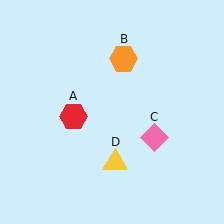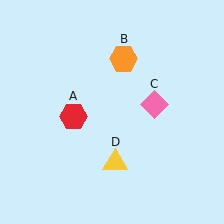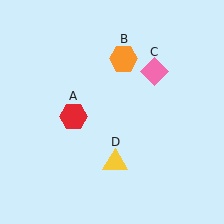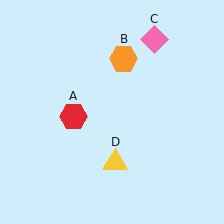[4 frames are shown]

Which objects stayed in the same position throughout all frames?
Red hexagon (object A) and orange hexagon (object B) and yellow triangle (object D) remained stationary.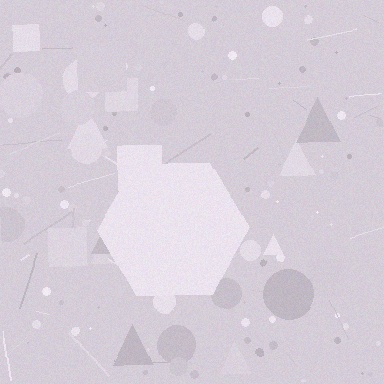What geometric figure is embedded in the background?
A hexagon is embedded in the background.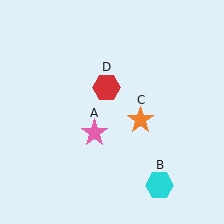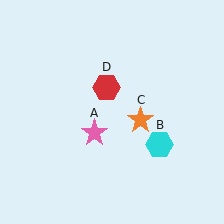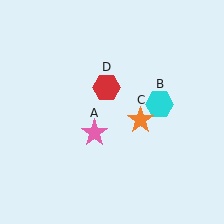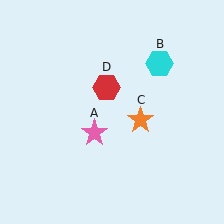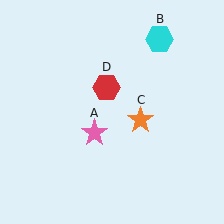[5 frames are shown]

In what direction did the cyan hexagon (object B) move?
The cyan hexagon (object B) moved up.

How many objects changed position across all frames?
1 object changed position: cyan hexagon (object B).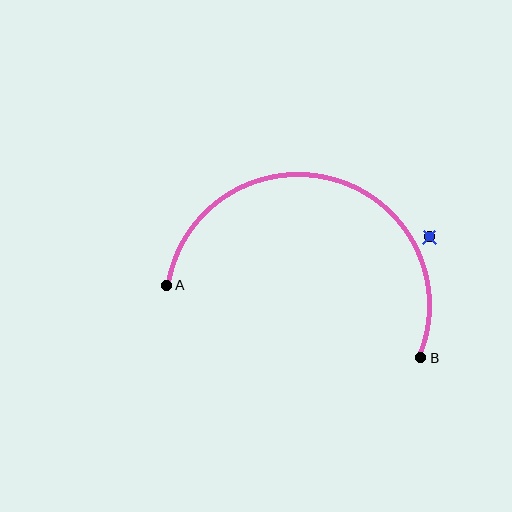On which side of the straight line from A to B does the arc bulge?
The arc bulges above the straight line connecting A and B.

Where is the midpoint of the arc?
The arc midpoint is the point on the curve farthest from the straight line joining A and B. It sits above that line.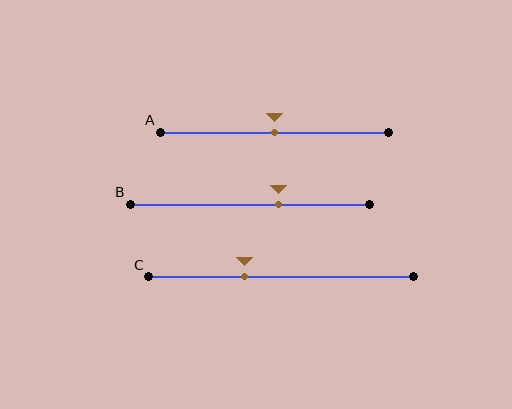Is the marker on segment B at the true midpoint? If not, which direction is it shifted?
No, the marker on segment B is shifted to the right by about 12% of the segment length.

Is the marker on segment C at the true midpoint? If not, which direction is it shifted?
No, the marker on segment C is shifted to the left by about 14% of the segment length.